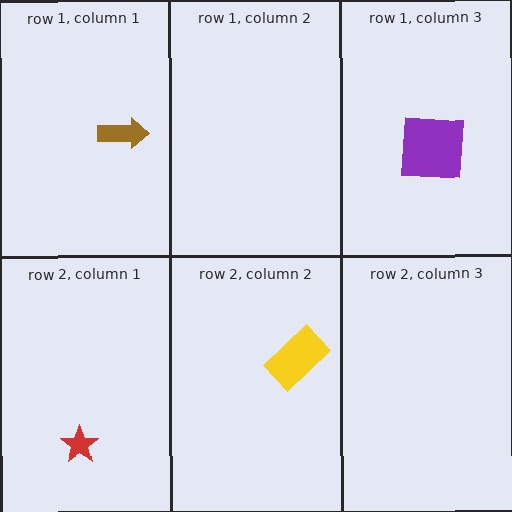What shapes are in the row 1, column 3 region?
The purple square.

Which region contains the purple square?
The row 1, column 3 region.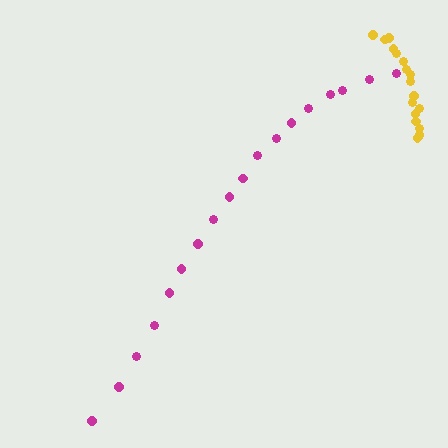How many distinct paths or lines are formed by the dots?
There are 2 distinct paths.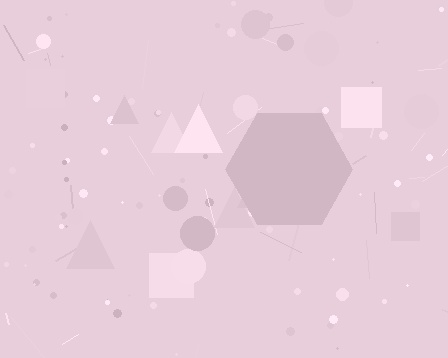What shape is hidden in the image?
A hexagon is hidden in the image.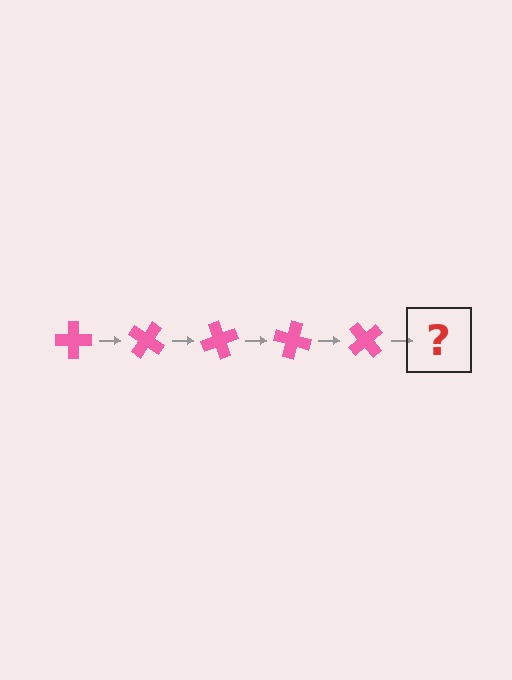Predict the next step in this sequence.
The next step is a pink cross rotated 175 degrees.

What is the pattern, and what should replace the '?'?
The pattern is that the cross rotates 35 degrees each step. The '?' should be a pink cross rotated 175 degrees.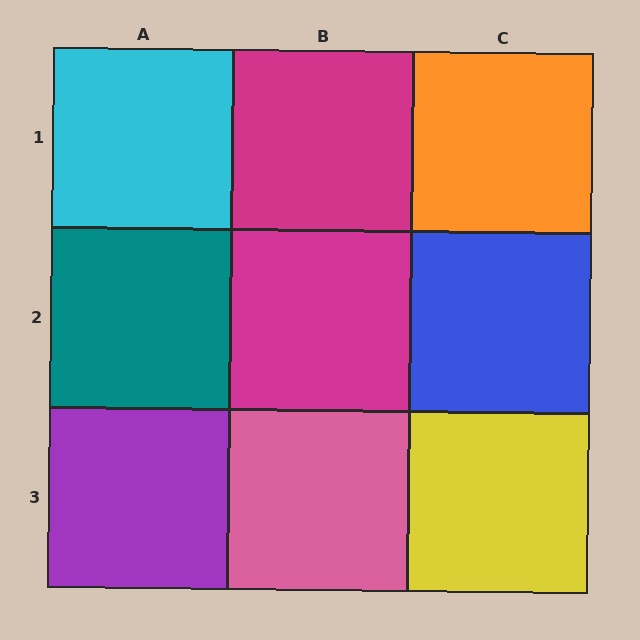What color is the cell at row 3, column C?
Yellow.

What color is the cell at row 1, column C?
Orange.